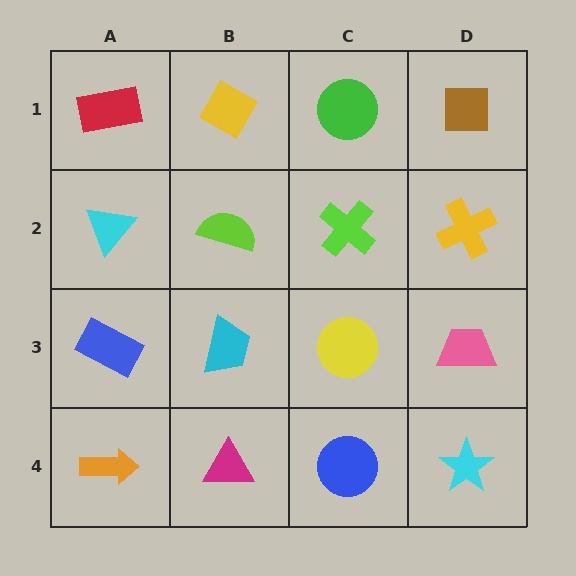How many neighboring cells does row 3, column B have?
4.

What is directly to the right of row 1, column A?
A yellow diamond.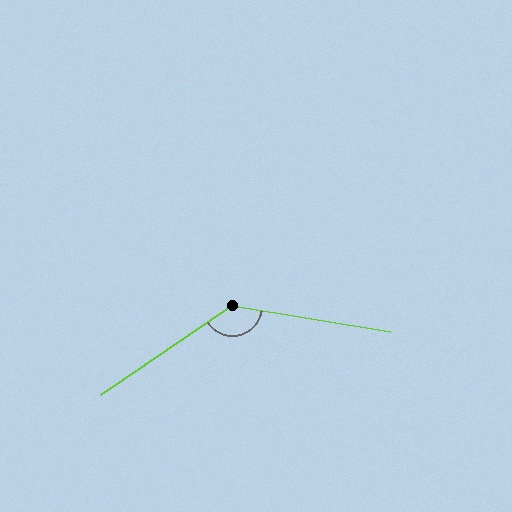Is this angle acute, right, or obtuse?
It is obtuse.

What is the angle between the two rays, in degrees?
Approximately 137 degrees.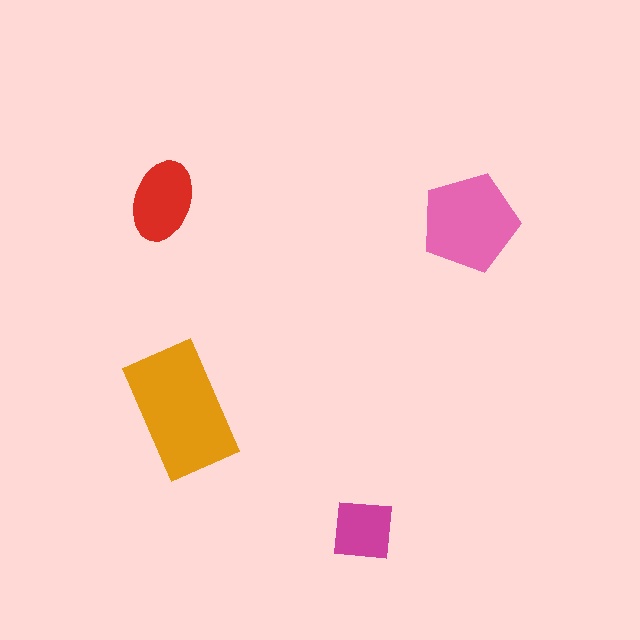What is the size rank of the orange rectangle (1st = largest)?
1st.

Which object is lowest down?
The magenta square is bottommost.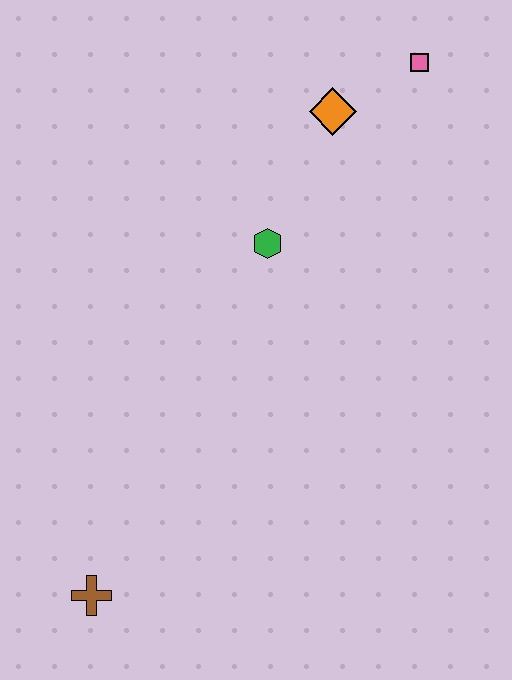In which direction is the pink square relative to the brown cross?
The pink square is above the brown cross.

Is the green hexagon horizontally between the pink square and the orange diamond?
No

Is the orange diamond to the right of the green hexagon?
Yes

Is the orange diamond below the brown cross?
No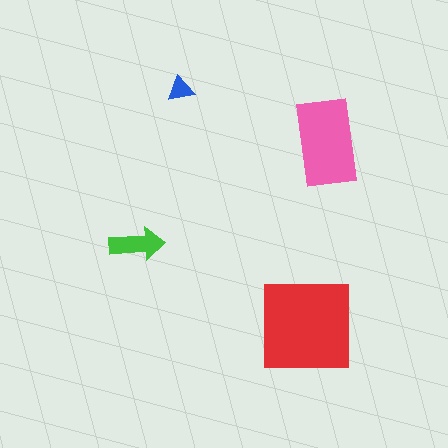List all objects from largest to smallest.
The red square, the pink rectangle, the green arrow, the blue triangle.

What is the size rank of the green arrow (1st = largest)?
3rd.